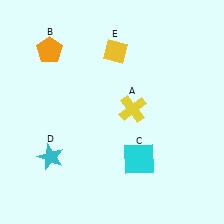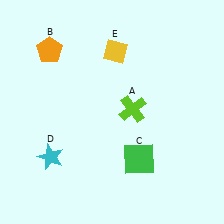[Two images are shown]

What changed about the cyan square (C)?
In Image 1, C is cyan. In Image 2, it changed to green.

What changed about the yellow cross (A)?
In Image 1, A is yellow. In Image 2, it changed to lime.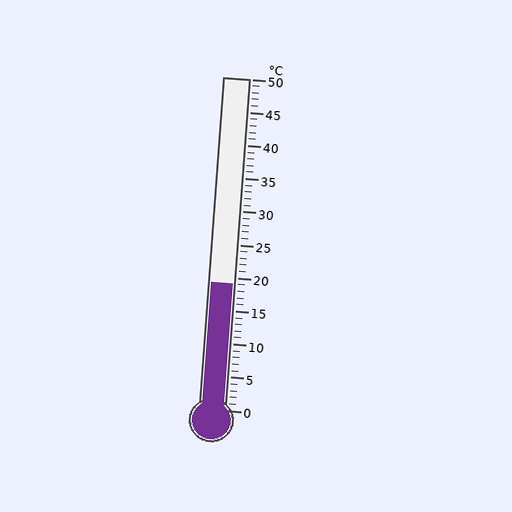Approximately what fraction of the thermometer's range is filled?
The thermometer is filled to approximately 40% of its range.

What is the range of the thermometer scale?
The thermometer scale ranges from 0°C to 50°C.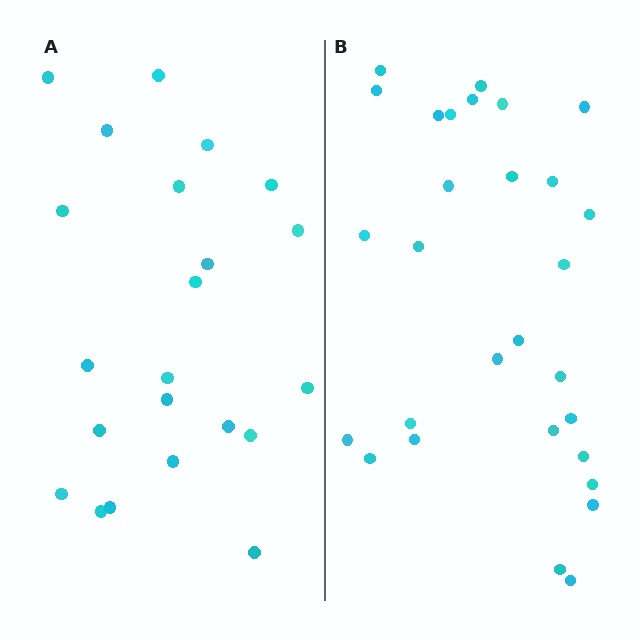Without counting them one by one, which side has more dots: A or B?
Region B (the right region) has more dots.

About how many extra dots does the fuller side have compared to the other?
Region B has roughly 8 or so more dots than region A.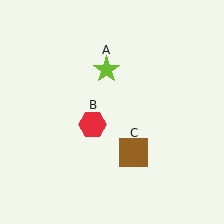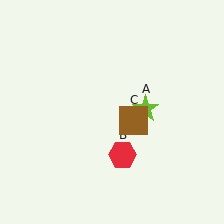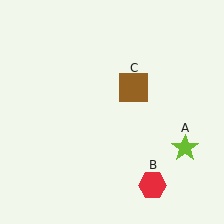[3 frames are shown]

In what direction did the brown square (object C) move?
The brown square (object C) moved up.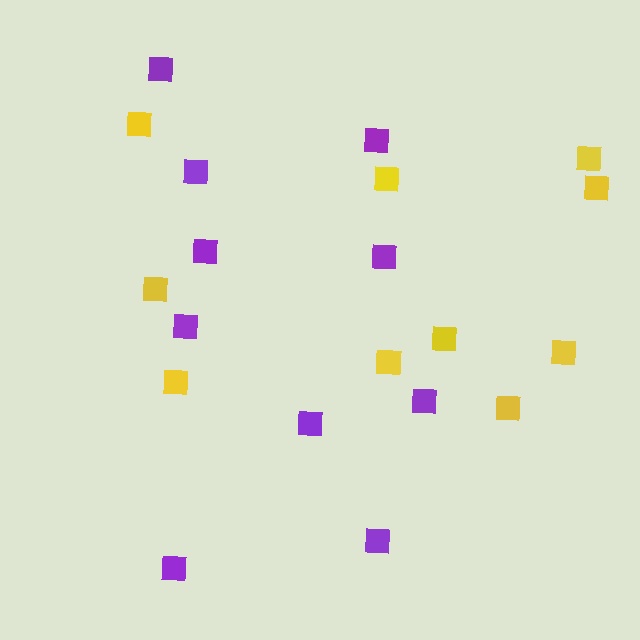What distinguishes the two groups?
There are 2 groups: one group of yellow squares (10) and one group of purple squares (10).